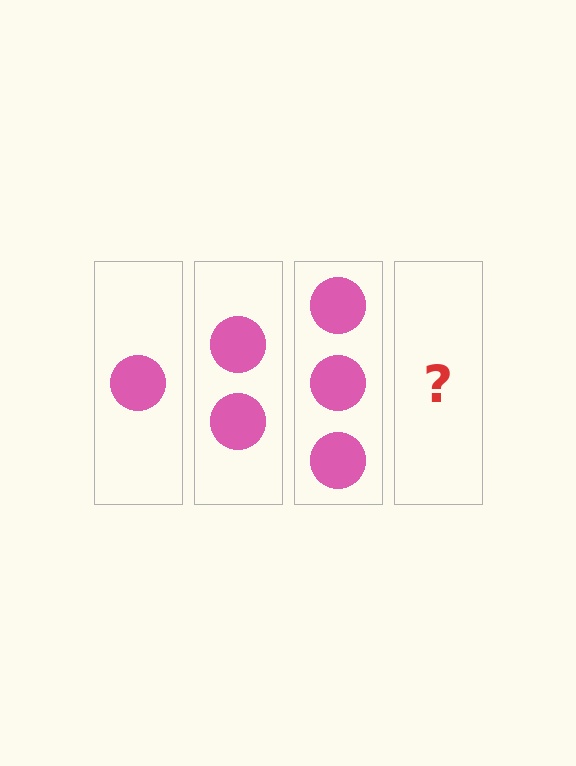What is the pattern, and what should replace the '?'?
The pattern is that each step adds one more circle. The '?' should be 4 circles.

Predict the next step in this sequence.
The next step is 4 circles.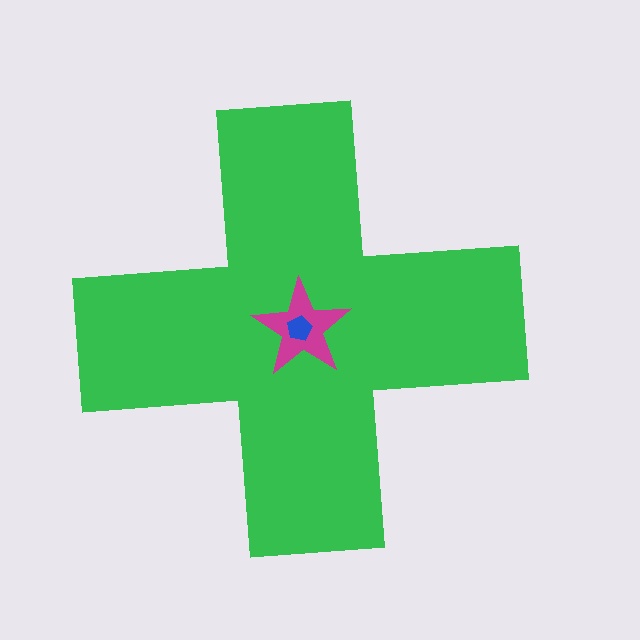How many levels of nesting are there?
3.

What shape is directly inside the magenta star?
The blue pentagon.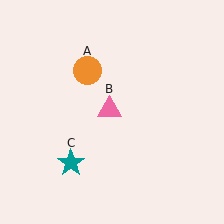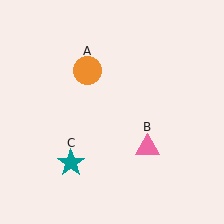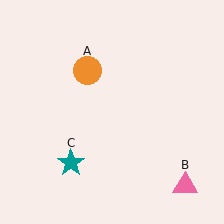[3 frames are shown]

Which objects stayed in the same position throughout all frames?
Orange circle (object A) and teal star (object C) remained stationary.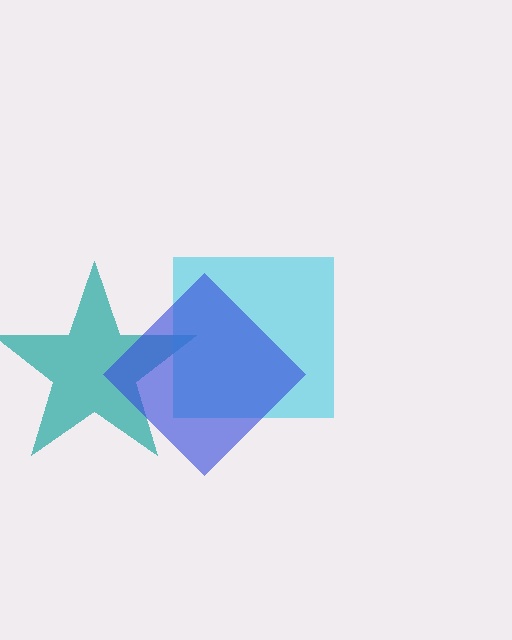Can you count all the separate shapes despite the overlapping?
Yes, there are 3 separate shapes.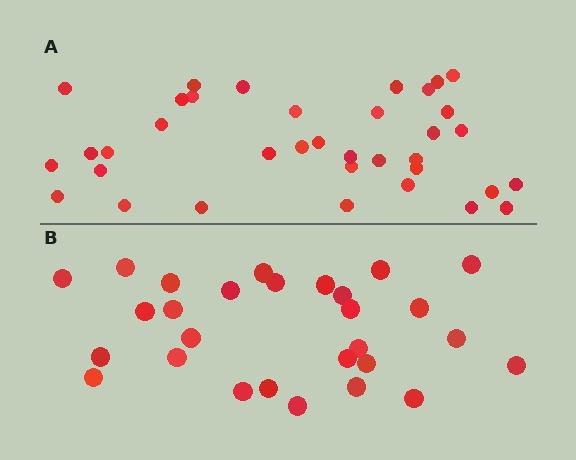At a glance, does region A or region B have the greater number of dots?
Region A (the top region) has more dots.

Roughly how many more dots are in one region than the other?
Region A has roughly 8 or so more dots than region B.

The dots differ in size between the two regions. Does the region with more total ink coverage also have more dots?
No. Region B has more total ink coverage because its dots are larger, but region A actually contains more individual dots. Total area can be misleading — the number of items is what matters here.